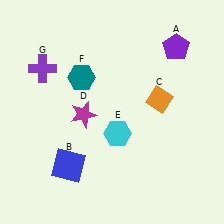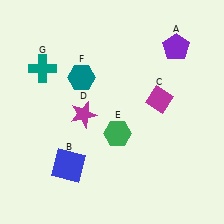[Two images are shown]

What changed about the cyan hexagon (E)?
In Image 1, E is cyan. In Image 2, it changed to green.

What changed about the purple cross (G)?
In Image 1, G is purple. In Image 2, it changed to teal.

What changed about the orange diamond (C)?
In Image 1, C is orange. In Image 2, it changed to magenta.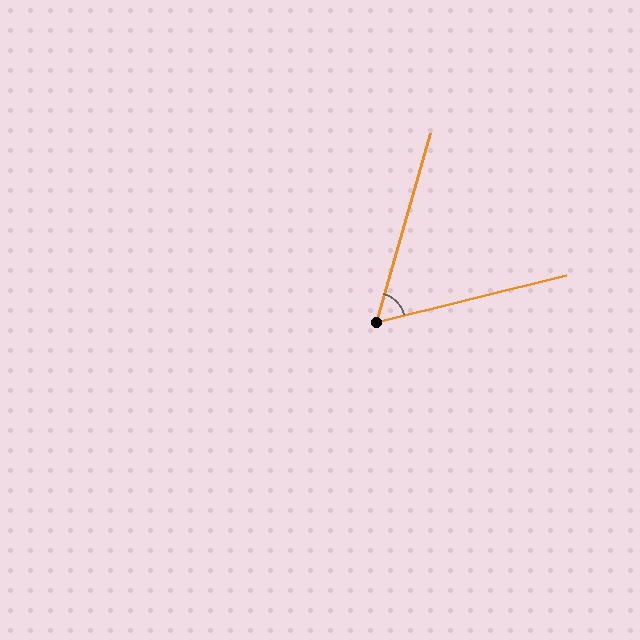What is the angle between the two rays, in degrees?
Approximately 60 degrees.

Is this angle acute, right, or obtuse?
It is acute.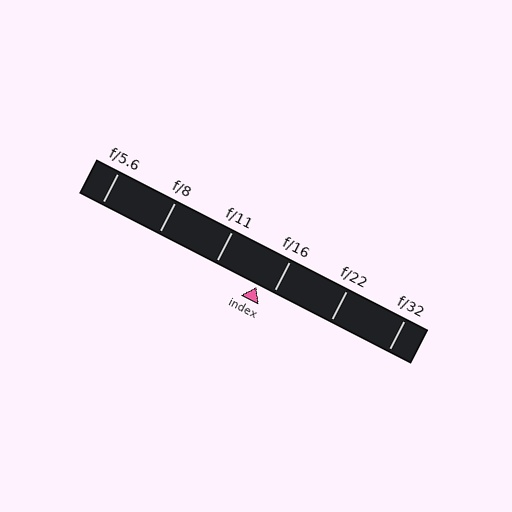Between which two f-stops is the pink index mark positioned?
The index mark is between f/11 and f/16.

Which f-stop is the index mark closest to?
The index mark is closest to f/16.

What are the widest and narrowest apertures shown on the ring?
The widest aperture shown is f/5.6 and the narrowest is f/32.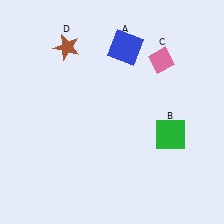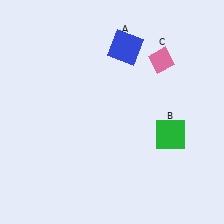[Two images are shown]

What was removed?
The brown star (D) was removed in Image 2.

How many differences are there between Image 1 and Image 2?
There is 1 difference between the two images.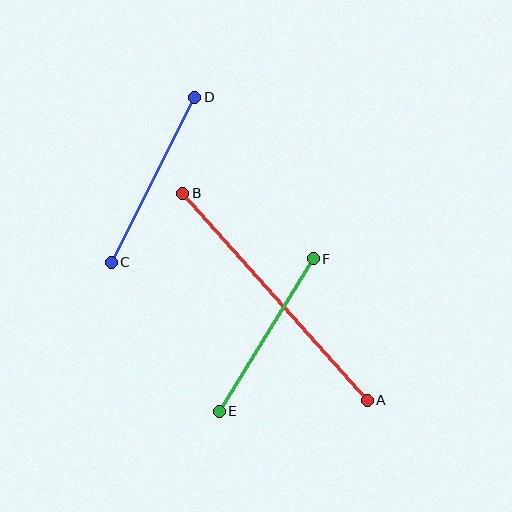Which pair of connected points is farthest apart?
Points A and B are farthest apart.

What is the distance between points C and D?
The distance is approximately 185 pixels.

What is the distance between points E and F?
The distance is approximately 179 pixels.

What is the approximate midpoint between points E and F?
The midpoint is at approximately (266, 335) pixels.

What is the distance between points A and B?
The distance is approximately 277 pixels.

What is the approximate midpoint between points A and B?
The midpoint is at approximately (275, 297) pixels.